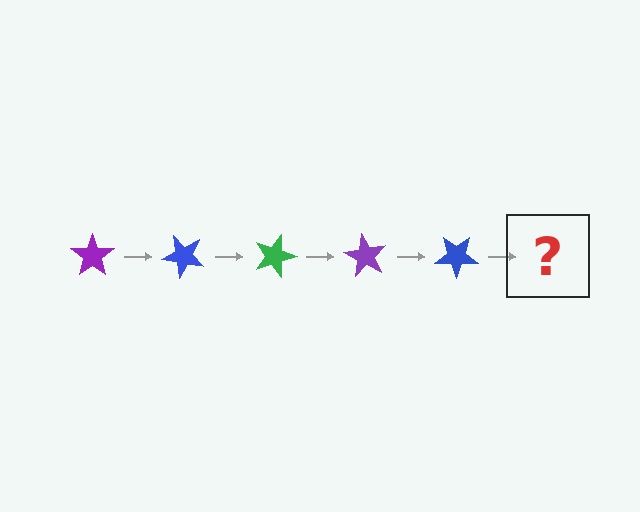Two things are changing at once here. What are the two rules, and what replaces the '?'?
The two rules are that it rotates 45 degrees each step and the color cycles through purple, blue, and green. The '?' should be a green star, rotated 225 degrees from the start.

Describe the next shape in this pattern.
It should be a green star, rotated 225 degrees from the start.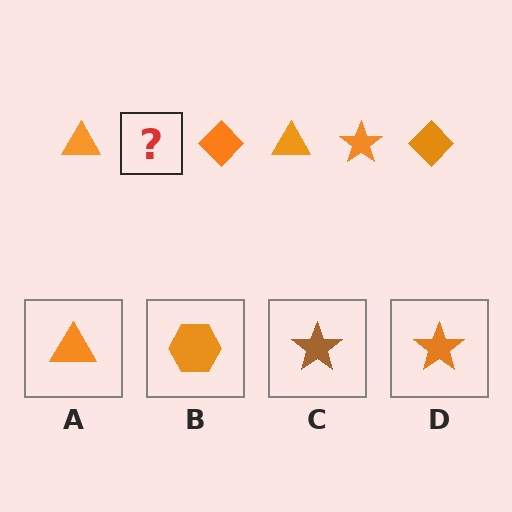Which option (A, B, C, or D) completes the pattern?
D.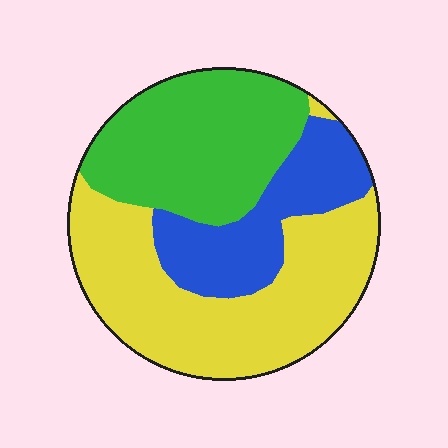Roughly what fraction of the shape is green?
Green takes up about one third (1/3) of the shape.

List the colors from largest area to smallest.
From largest to smallest: yellow, green, blue.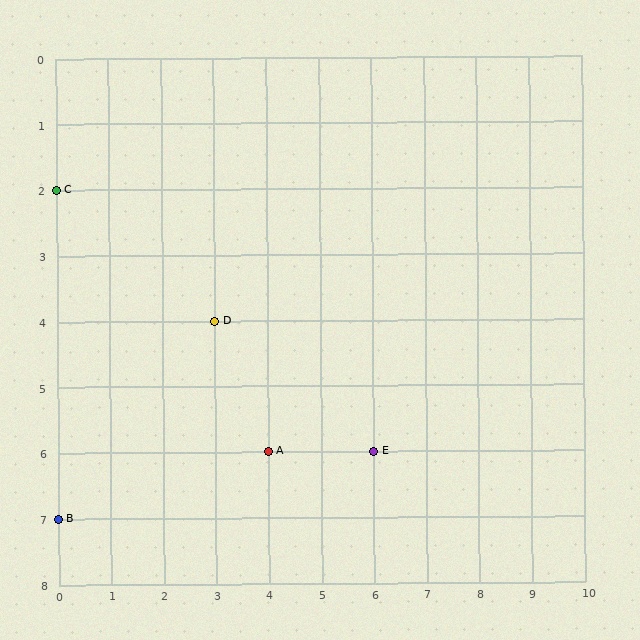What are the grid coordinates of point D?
Point D is at grid coordinates (3, 4).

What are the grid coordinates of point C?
Point C is at grid coordinates (0, 2).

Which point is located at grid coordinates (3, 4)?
Point D is at (3, 4).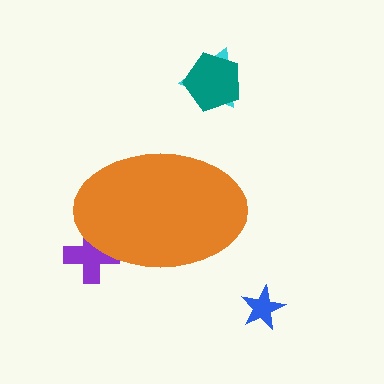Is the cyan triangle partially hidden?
No, the cyan triangle is fully visible.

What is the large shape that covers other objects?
An orange ellipse.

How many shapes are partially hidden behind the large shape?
1 shape is partially hidden.